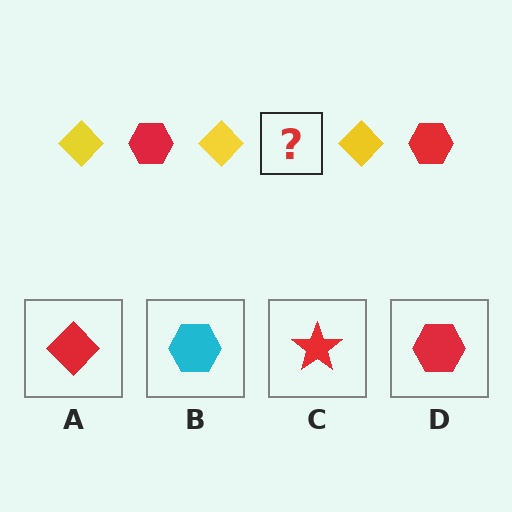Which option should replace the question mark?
Option D.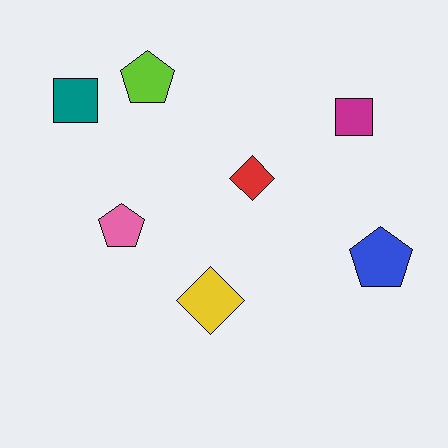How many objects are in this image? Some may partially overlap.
There are 7 objects.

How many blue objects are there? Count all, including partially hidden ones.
There is 1 blue object.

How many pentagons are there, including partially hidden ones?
There are 3 pentagons.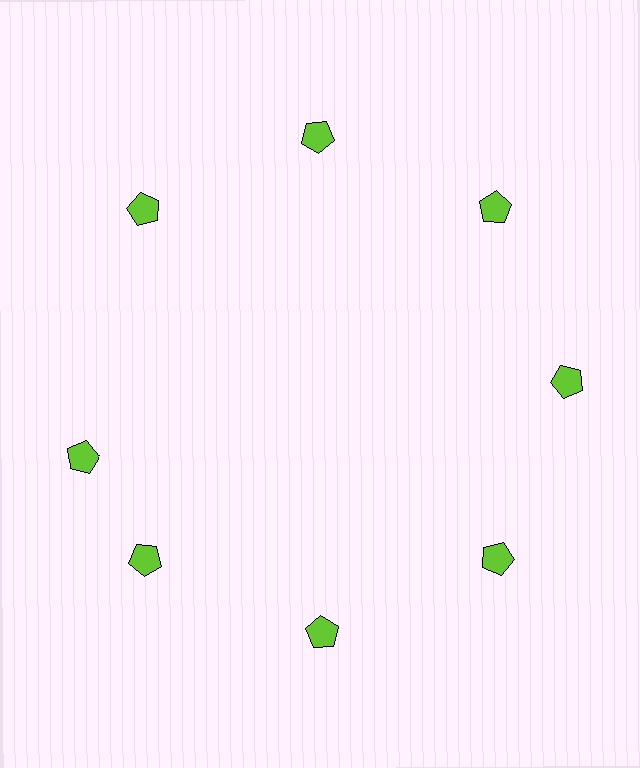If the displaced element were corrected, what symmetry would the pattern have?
It would have 8-fold rotational symmetry — the pattern would map onto itself every 45 degrees.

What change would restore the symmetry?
The symmetry would be restored by rotating it back into even spacing with its neighbors so that all 8 pentagons sit at equal angles and equal distance from the center.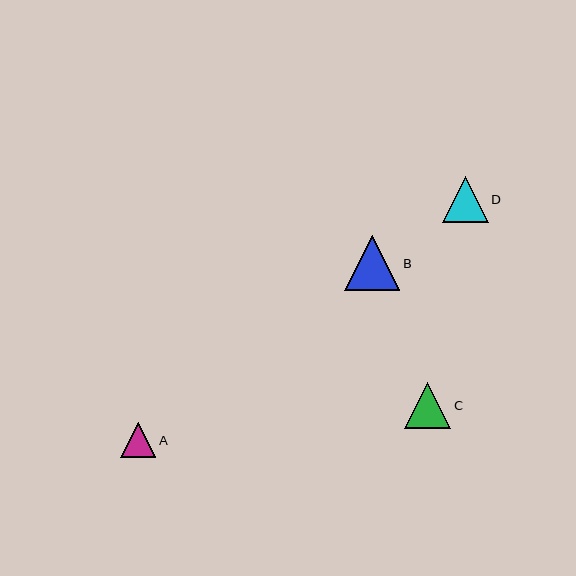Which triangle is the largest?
Triangle B is the largest with a size of approximately 55 pixels.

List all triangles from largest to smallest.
From largest to smallest: B, C, D, A.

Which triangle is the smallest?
Triangle A is the smallest with a size of approximately 35 pixels.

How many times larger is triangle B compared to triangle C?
Triangle B is approximately 1.2 times the size of triangle C.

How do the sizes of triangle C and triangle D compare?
Triangle C and triangle D are approximately the same size.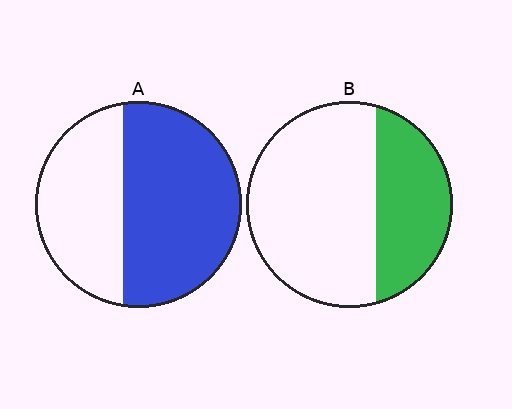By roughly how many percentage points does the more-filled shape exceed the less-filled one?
By roughly 25 percentage points (A over B).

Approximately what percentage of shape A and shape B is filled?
A is approximately 60% and B is approximately 35%.